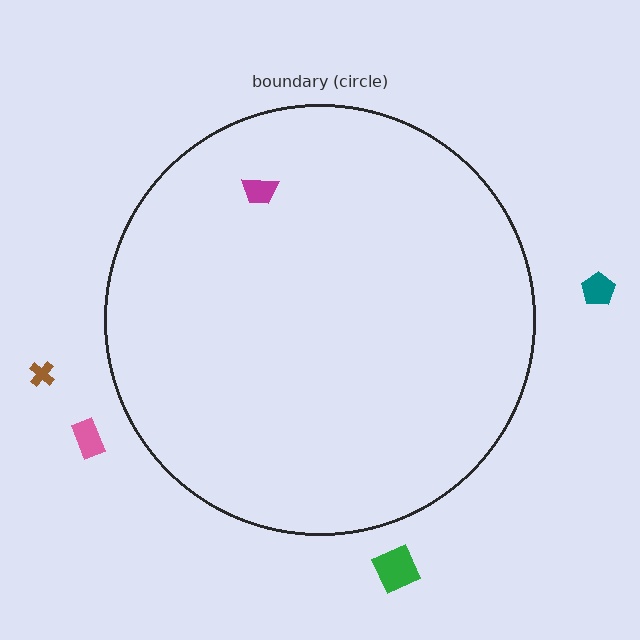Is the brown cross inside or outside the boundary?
Outside.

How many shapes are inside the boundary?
1 inside, 4 outside.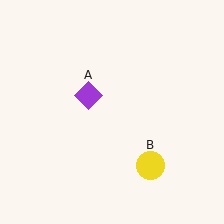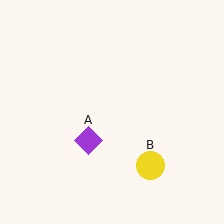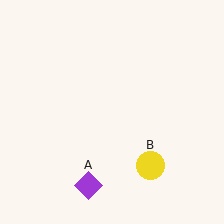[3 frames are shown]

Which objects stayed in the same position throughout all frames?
Yellow circle (object B) remained stationary.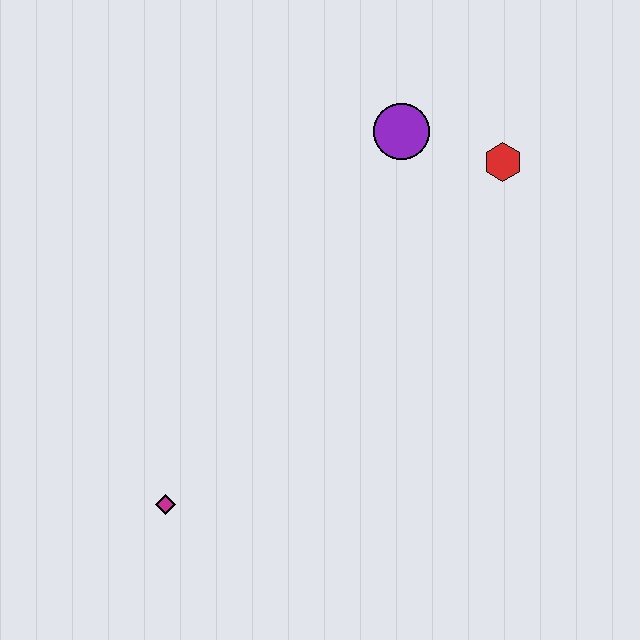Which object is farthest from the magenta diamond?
The red hexagon is farthest from the magenta diamond.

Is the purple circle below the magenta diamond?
No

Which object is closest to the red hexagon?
The purple circle is closest to the red hexagon.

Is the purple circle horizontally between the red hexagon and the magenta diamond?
Yes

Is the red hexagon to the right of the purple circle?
Yes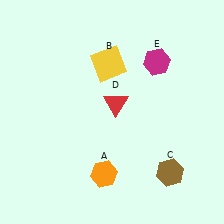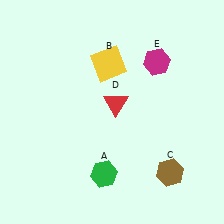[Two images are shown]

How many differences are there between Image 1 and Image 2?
There is 1 difference between the two images.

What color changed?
The hexagon (A) changed from orange in Image 1 to green in Image 2.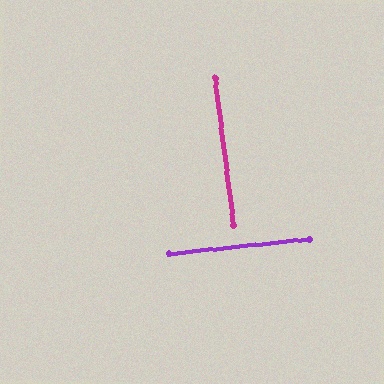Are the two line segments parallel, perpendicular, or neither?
Perpendicular — they meet at approximately 89°.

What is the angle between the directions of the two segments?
Approximately 89 degrees.